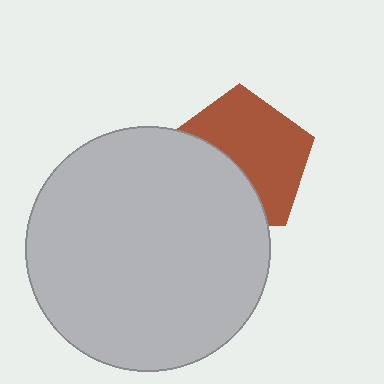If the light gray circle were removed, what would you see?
You would see the complete brown pentagon.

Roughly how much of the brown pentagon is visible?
About half of it is visible (roughly 59%).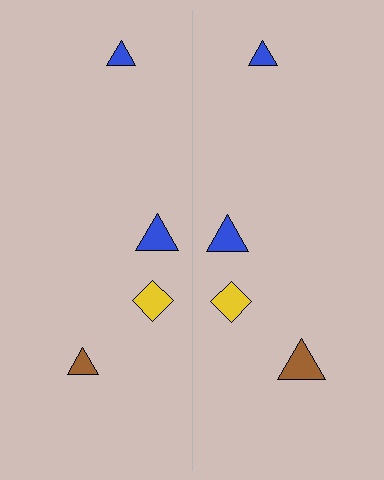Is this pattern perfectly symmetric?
No, the pattern is not perfectly symmetric. The brown triangle on the right side has a different size than its mirror counterpart.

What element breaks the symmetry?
The brown triangle on the right side has a different size than its mirror counterpart.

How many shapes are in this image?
There are 8 shapes in this image.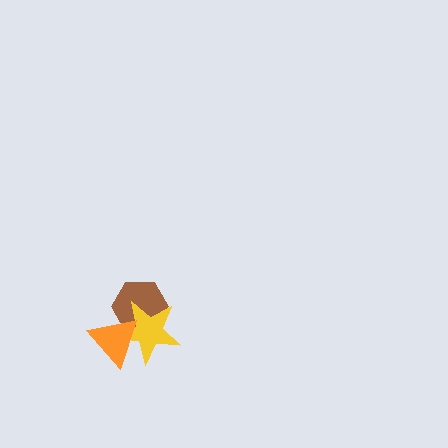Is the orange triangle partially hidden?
No, no other shape covers it.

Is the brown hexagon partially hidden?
Yes, it is partially covered by another shape.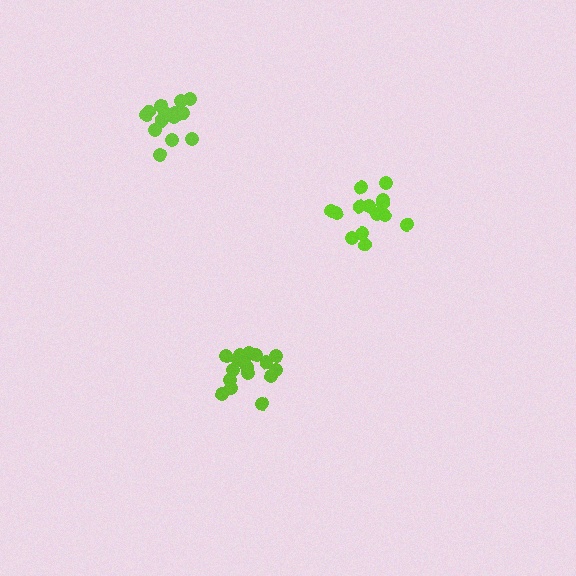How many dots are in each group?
Group 1: 14 dots, Group 2: 15 dots, Group 3: 17 dots (46 total).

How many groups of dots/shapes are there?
There are 3 groups.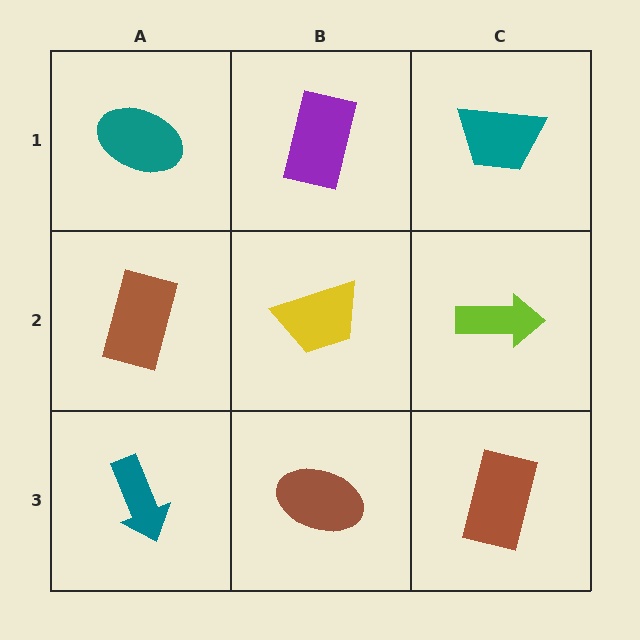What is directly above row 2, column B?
A purple rectangle.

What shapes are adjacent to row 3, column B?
A yellow trapezoid (row 2, column B), a teal arrow (row 3, column A), a brown rectangle (row 3, column C).